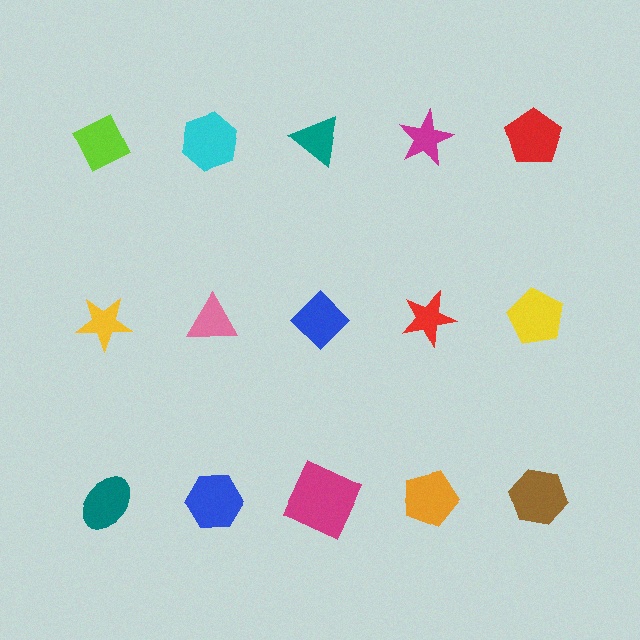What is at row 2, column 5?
A yellow pentagon.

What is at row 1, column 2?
A cyan hexagon.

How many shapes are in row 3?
5 shapes.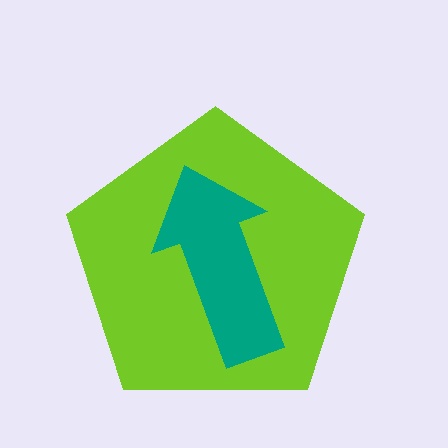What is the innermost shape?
The teal arrow.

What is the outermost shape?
The lime pentagon.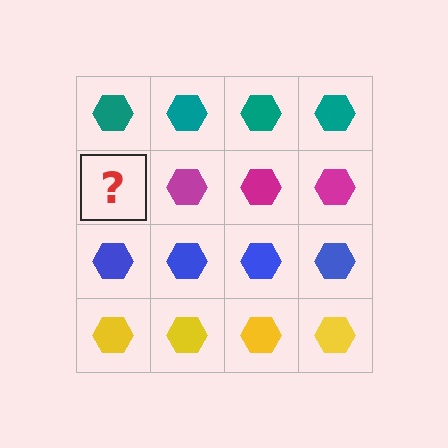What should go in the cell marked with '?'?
The missing cell should contain a magenta hexagon.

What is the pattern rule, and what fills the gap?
The rule is that each row has a consistent color. The gap should be filled with a magenta hexagon.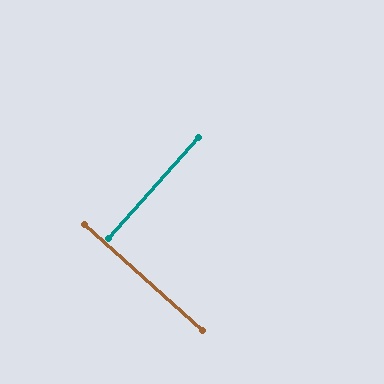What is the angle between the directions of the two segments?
Approximately 90 degrees.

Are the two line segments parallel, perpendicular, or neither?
Perpendicular — they meet at approximately 90°.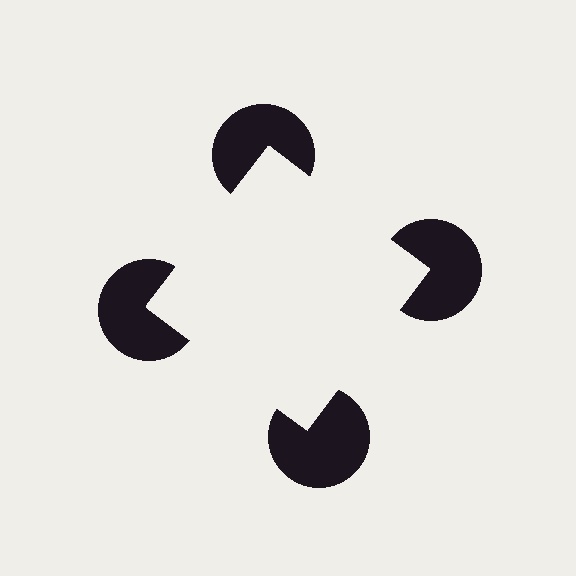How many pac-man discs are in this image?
There are 4 — one at each vertex of the illusory square.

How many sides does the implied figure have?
4 sides.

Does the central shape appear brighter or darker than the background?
It typically appears slightly brighter than the background, even though no actual brightness change is drawn.